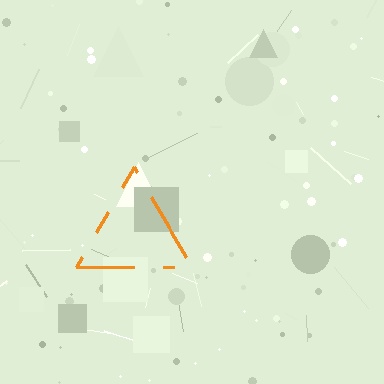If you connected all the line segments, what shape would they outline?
They would outline a triangle.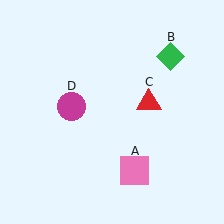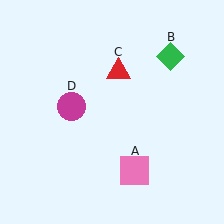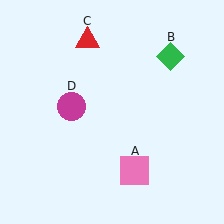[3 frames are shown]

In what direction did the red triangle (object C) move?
The red triangle (object C) moved up and to the left.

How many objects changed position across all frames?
1 object changed position: red triangle (object C).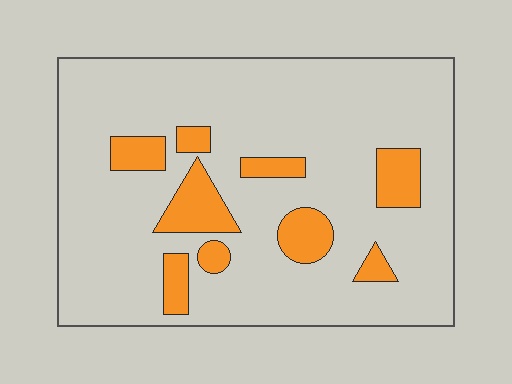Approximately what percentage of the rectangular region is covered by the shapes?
Approximately 15%.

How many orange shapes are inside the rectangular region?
9.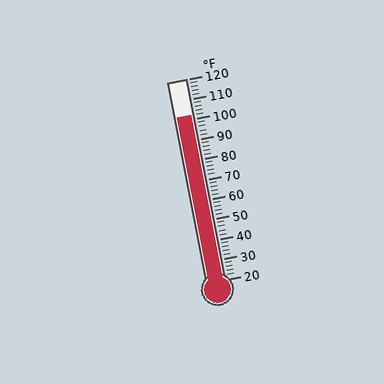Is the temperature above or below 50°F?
The temperature is above 50°F.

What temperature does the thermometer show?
The thermometer shows approximately 102°F.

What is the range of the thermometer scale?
The thermometer scale ranges from 20°F to 120°F.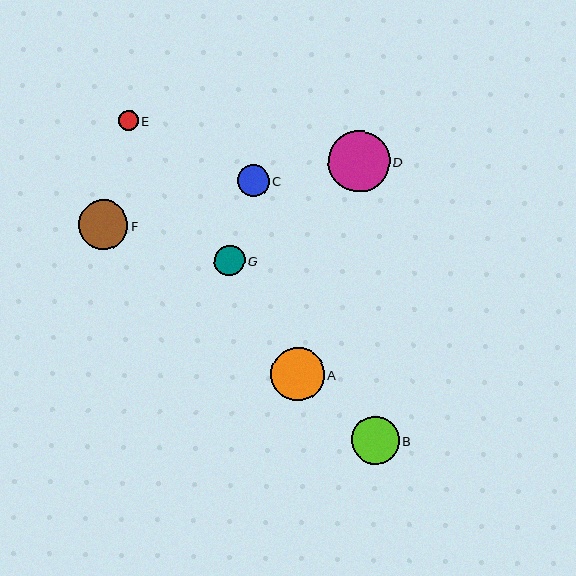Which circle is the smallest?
Circle E is the smallest with a size of approximately 20 pixels.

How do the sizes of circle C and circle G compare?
Circle C and circle G are approximately the same size.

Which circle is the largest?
Circle D is the largest with a size of approximately 61 pixels.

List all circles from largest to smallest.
From largest to smallest: D, A, F, B, C, G, E.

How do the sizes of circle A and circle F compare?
Circle A and circle F are approximately the same size.